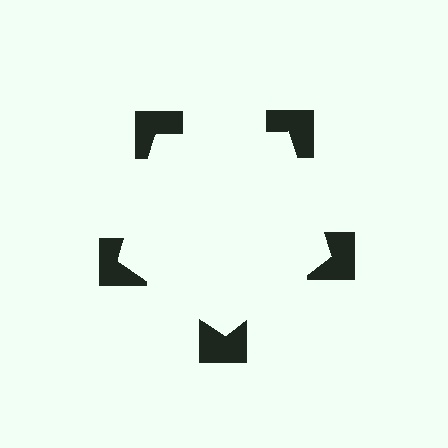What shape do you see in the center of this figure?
An illusory pentagon — its edges are inferred from the aligned wedge cuts in the notched squares, not physically drawn.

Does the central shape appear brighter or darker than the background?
It typically appears slightly brighter than the background, even though no actual brightness change is drawn.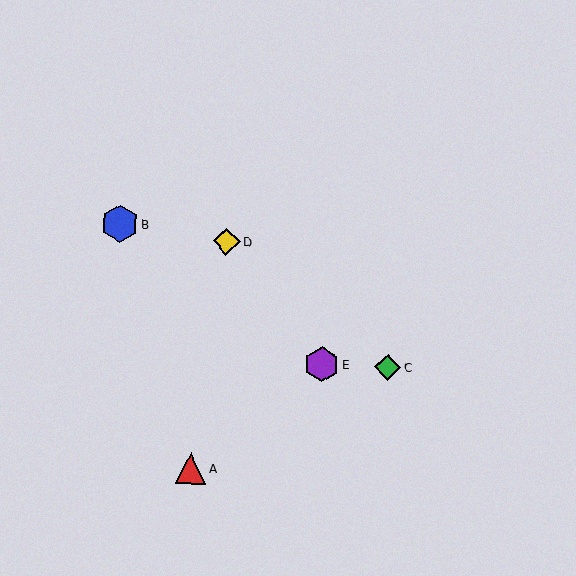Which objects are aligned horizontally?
Objects C, E are aligned horizontally.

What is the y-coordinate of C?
Object C is at y≈367.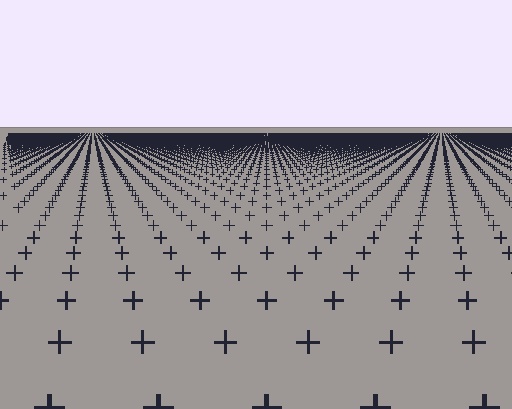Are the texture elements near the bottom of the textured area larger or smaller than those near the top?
Larger. Near the bottom, elements are closer to the viewer and appear at a bigger on-screen size.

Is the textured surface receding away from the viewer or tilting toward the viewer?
The surface is receding away from the viewer. Texture elements get smaller and denser toward the top.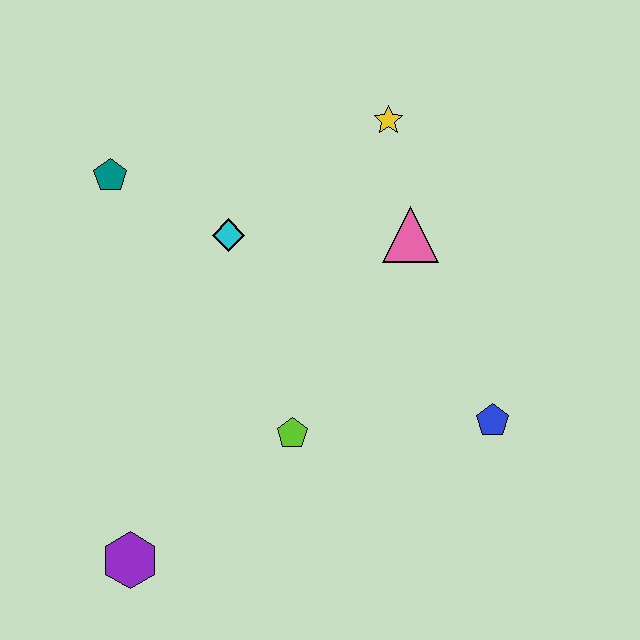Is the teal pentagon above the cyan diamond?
Yes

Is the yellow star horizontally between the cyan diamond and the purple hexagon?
No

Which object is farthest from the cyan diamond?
The purple hexagon is farthest from the cyan diamond.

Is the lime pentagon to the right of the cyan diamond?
Yes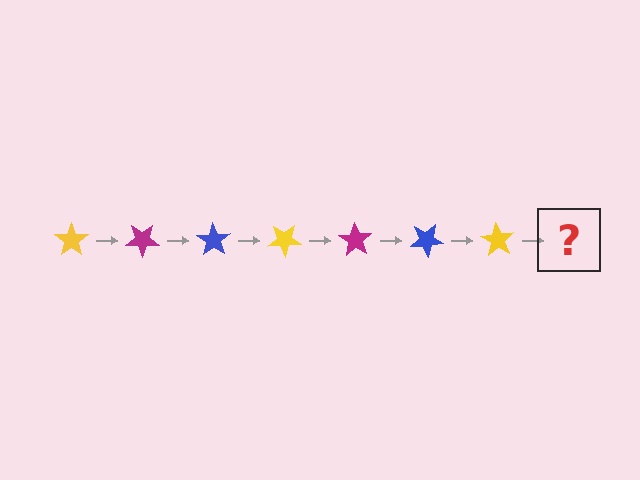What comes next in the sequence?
The next element should be a magenta star, rotated 245 degrees from the start.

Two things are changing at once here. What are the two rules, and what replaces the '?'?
The two rules are that it rotates 35 degrees each step and the color cycles through yellow, magenta, and blue. The '?' should be a magenta star, rotated 245 degrees from the start.